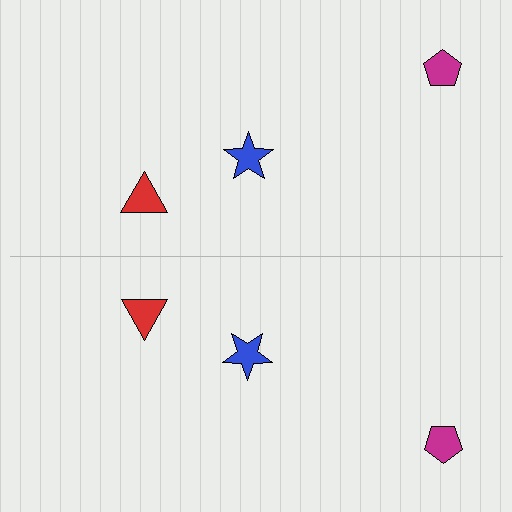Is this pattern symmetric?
Yes, this pattern has bilateral (reflection) symmetry.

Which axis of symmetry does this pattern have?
The pattern has a horizontal axis of symmetry running through the center of the image.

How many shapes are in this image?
There are 6 shapes in this image.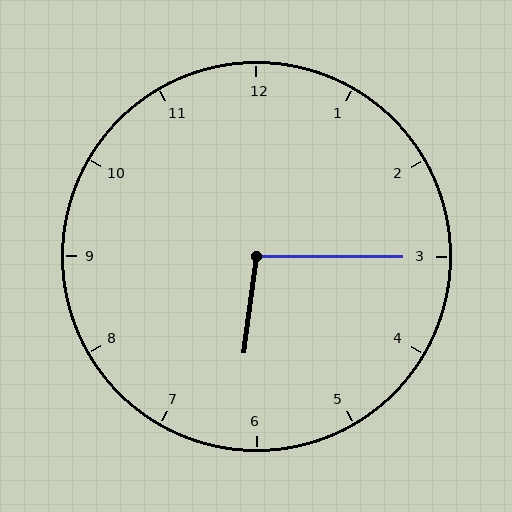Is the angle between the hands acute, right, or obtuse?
It is obtuse.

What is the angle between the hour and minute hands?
Approximately 98 degrees.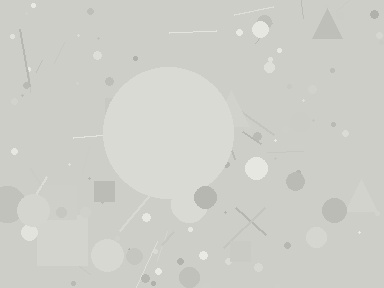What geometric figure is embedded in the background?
A circle is embedded in the background.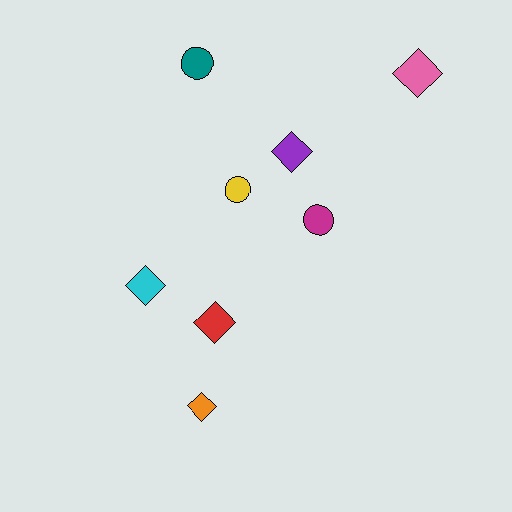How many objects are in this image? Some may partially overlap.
There are 8 objects.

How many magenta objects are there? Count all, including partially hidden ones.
There is 1 magenta object.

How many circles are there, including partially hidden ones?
There are 3 circles.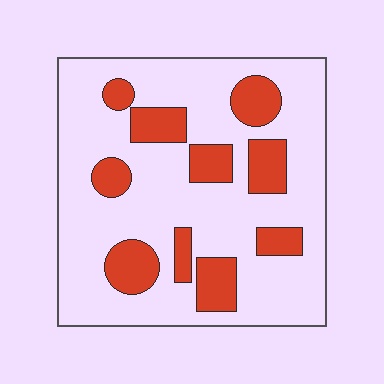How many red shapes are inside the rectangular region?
10.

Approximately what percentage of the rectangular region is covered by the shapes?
Approximately 25%.